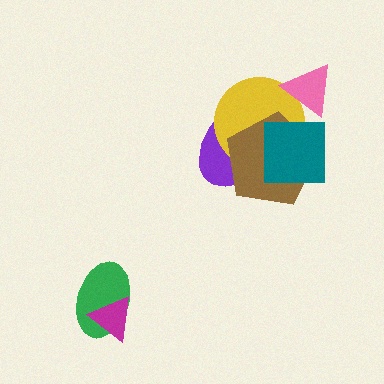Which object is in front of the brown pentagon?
The teal square is in front of the brown pentagon.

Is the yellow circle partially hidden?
Yes, it is partially covered by another shape.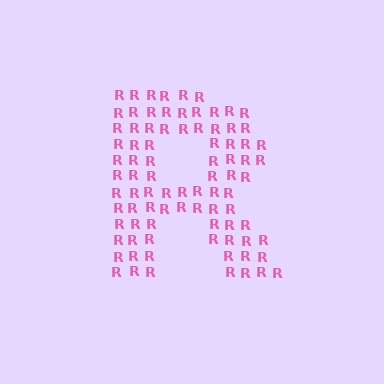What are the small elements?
The small elements are letter R's.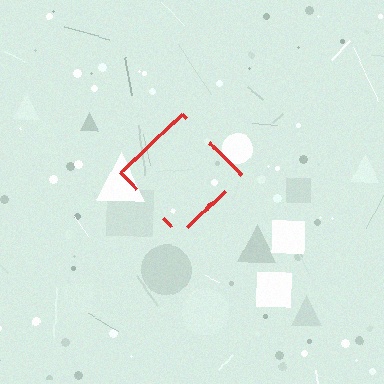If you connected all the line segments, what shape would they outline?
They would outline a diamond.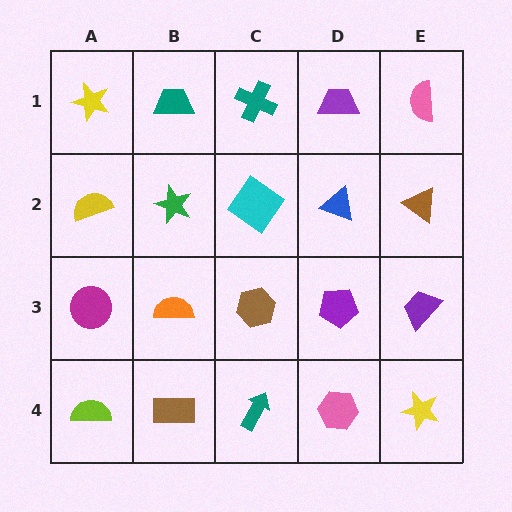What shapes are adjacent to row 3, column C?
A cyan diamond (row 2, column C), a teal arrow (row 4, column C), an orange semicircle (row 3, column B), a purple pentagon (row 3, column D).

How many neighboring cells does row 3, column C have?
4.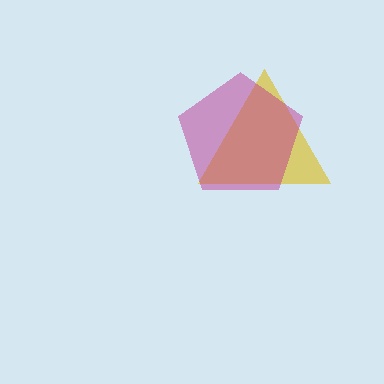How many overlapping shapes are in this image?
There are 2 overlapping shapes in the image.